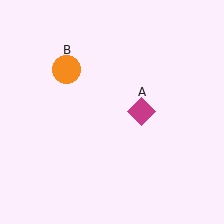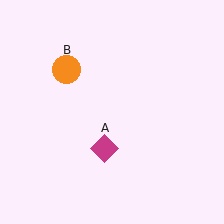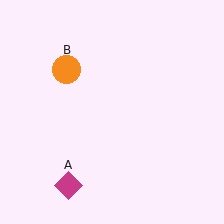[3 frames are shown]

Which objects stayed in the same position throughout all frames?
Orange circle (object B) remained stationary.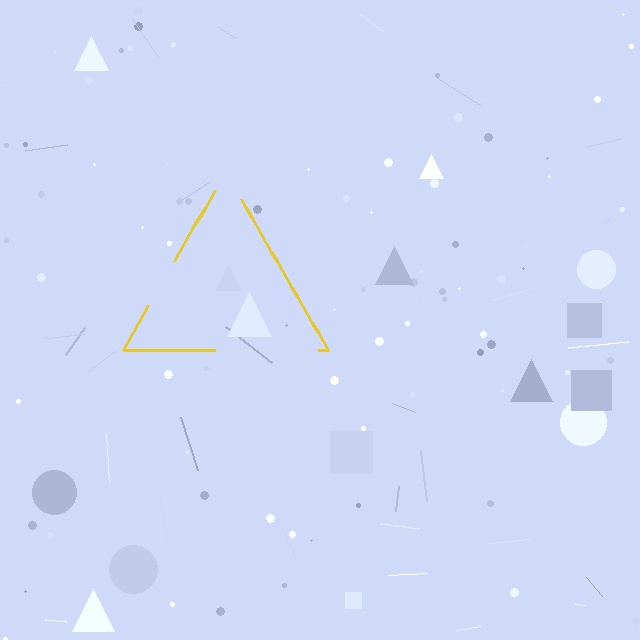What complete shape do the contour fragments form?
The contour fragments form a triangle.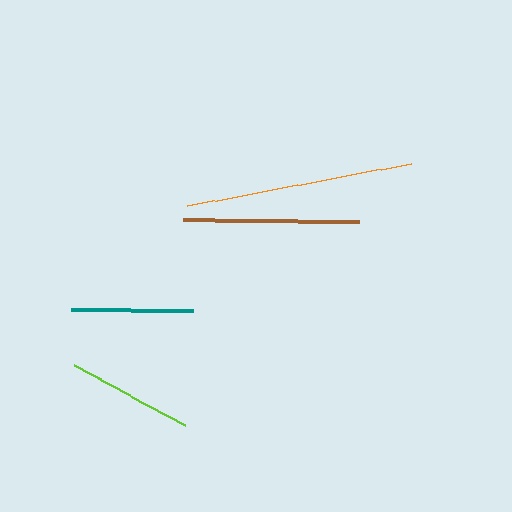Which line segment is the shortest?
The teal line is the shortest at approximately 122 pixels.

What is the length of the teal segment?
The teal segment is approximately 122 pixels long.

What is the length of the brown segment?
The brown segment is approximately 176 pixels long.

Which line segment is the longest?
The orange line is the longest at approximately 228 pixels.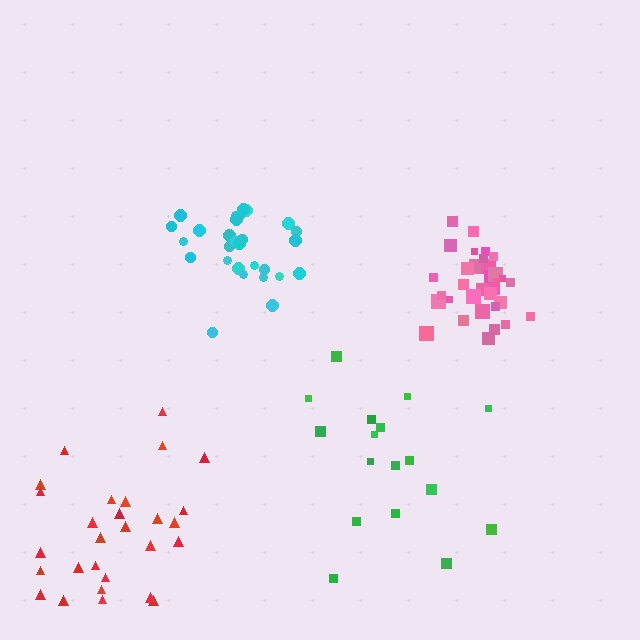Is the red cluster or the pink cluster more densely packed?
Pink.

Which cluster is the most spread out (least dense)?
Green.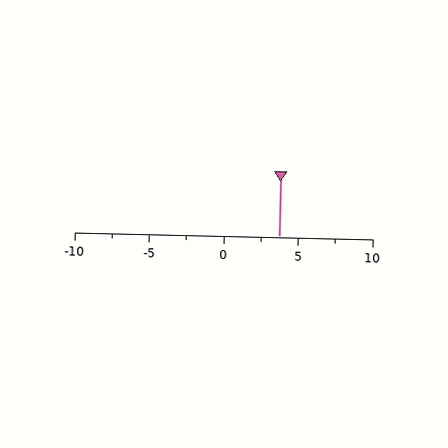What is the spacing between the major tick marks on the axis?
The major ticks are spaced 5 apart.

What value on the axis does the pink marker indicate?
The marker indicates approximately 3.8.